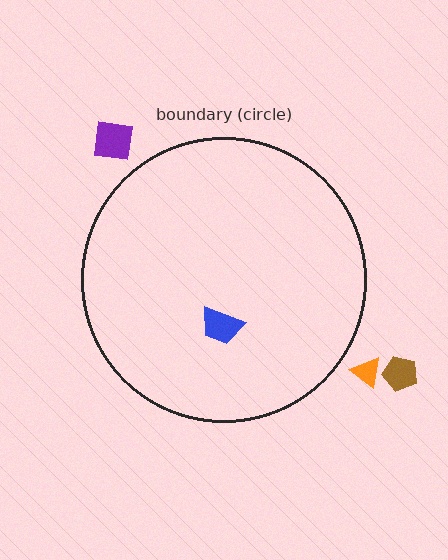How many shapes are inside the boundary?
1 inside, 3 outside.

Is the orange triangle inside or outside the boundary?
Outside.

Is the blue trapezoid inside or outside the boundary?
Inside.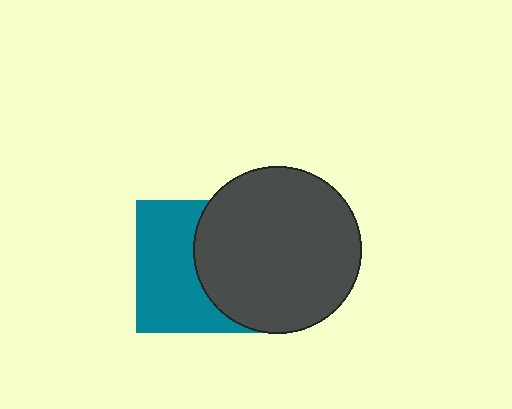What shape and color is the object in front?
The object in front is a dark gray circle.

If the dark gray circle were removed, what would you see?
You would see the complete teal square.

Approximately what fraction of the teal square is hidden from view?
Roughly 46% of the teal square is hidden behind the dark gray circle.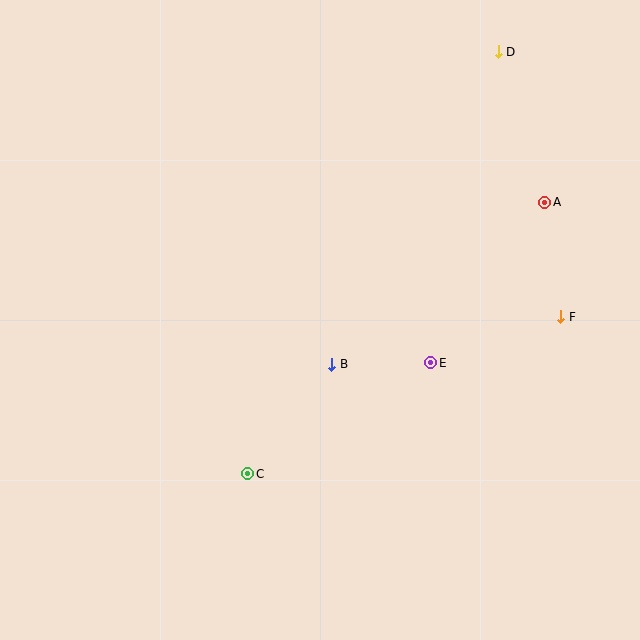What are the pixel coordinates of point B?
Point B is at (332, 364).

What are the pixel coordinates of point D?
Point D is at (498, 52).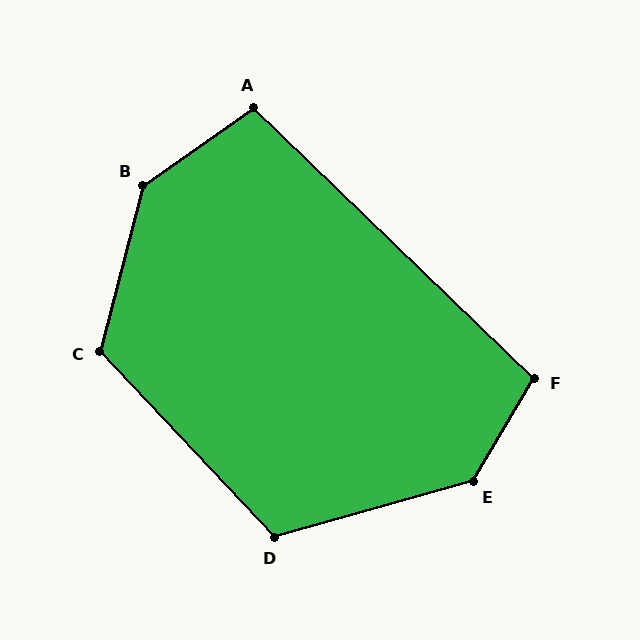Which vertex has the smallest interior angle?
A, at approximately 101 degrees.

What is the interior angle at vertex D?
Approximately 117 degrees (obtuse).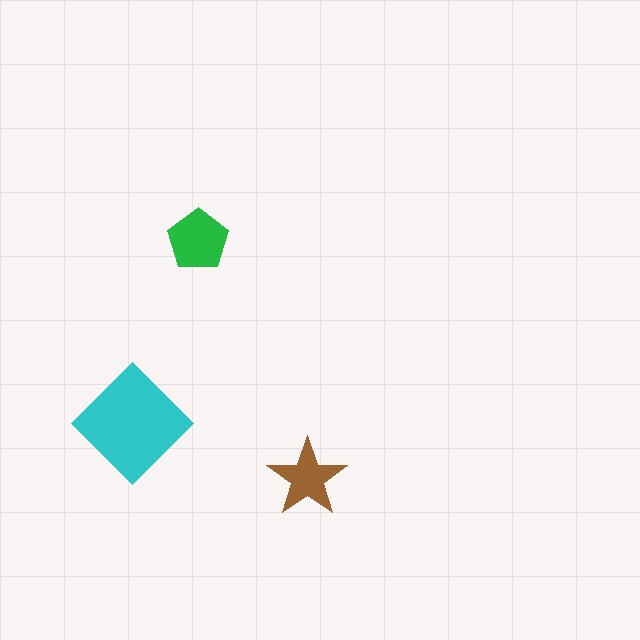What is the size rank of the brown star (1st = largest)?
3rd.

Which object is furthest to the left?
The cyan diamond is leftmost.